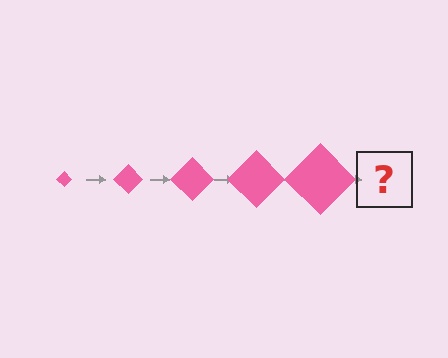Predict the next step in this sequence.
The next step is a pink diamond, larger than the previous one.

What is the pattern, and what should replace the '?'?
The pattern is that the diamond gets progressively larger each step. The '?' should be a pink diamond, larger than the previous one.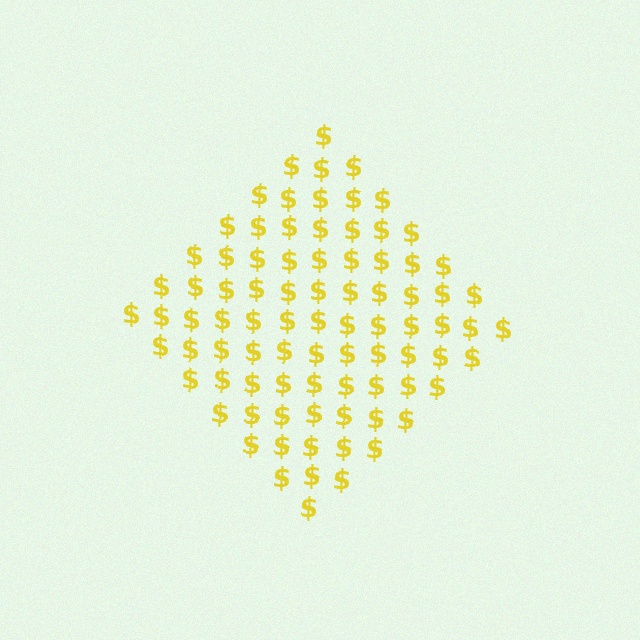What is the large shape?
The large shape is a diamond.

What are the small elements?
The small elements are dollar signs.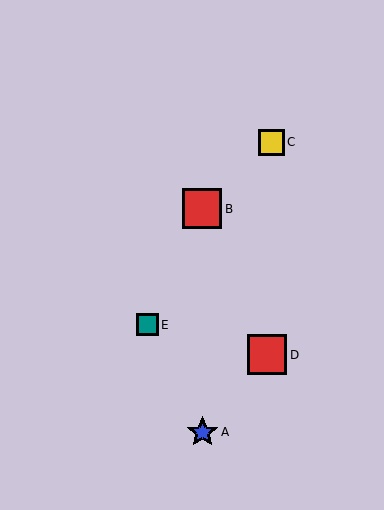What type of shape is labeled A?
Shape A is a blue star.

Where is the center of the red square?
The center of the red square is at (202, 209).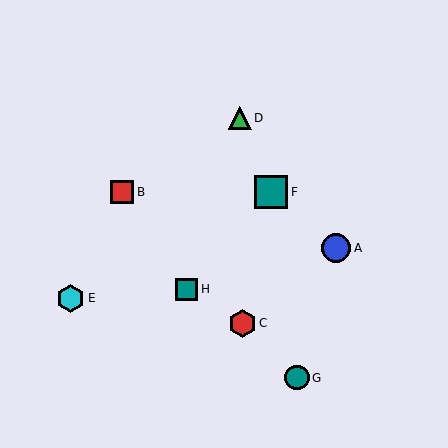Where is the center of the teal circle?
The center of the teal circle is at (297, 378).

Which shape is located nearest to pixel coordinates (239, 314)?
The red hexagon (labeled C) at (242, 323) is nearest to that location.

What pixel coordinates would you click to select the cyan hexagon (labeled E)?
Click at (71, 298) to select the cyan hexagon E.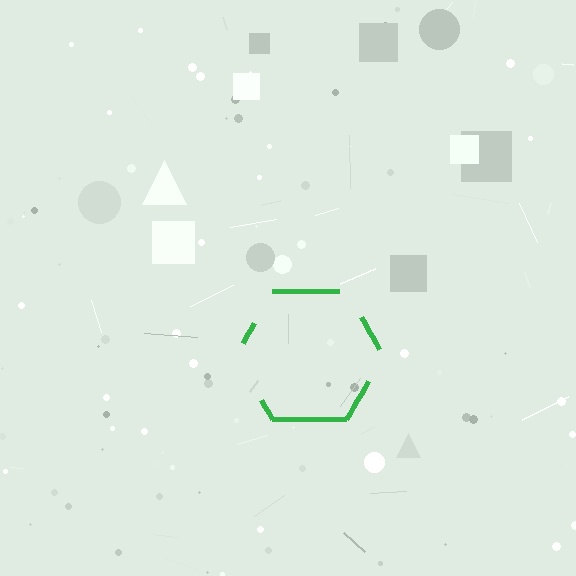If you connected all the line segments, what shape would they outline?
They would outline a hexagon.